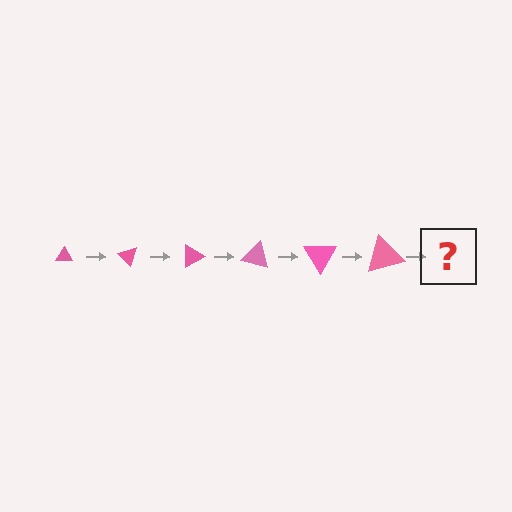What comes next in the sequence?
The next element should be a triangle, larger than the previous one and rotated 270 degrees from the start.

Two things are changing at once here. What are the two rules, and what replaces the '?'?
The two rules are that the triangle grows larger each step and it rotates 45 degrees each step. The '?' should be a triangle, larger than the previous one and rotated 270 degrees from the start.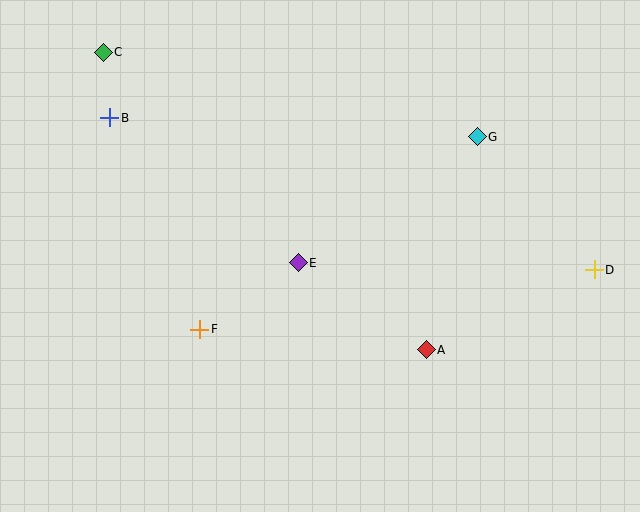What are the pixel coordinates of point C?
Point C is at (103, 52).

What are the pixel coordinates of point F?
Point F is at (200, 329).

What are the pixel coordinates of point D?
Point D is at (594, 270).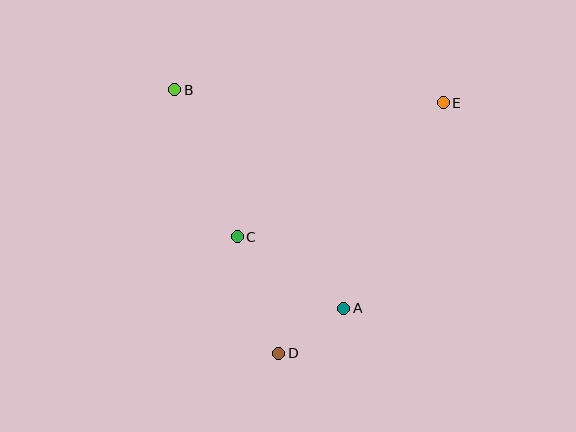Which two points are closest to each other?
Points A and D are closest to each other.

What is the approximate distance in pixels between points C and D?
The distance between C and D is approximately 123 pixels.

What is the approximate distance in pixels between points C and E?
The distance between C and E is approximately 246 pixels.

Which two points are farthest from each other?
Points D and E are farthest from each other.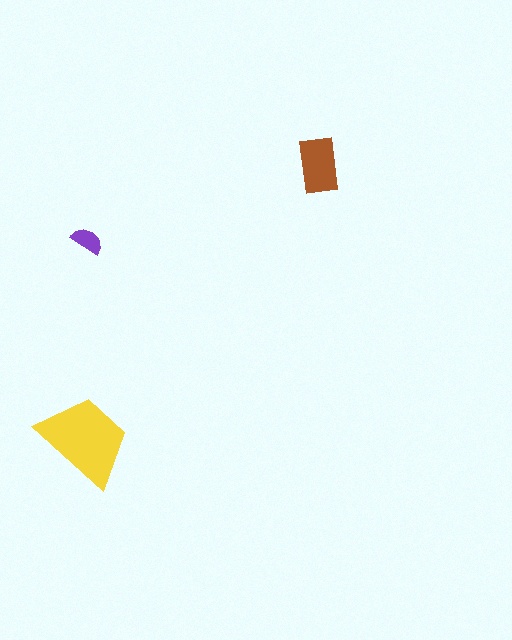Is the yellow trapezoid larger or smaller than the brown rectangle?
Larger.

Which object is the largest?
The yellow trapezoid.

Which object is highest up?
The brown rectangle is topmost.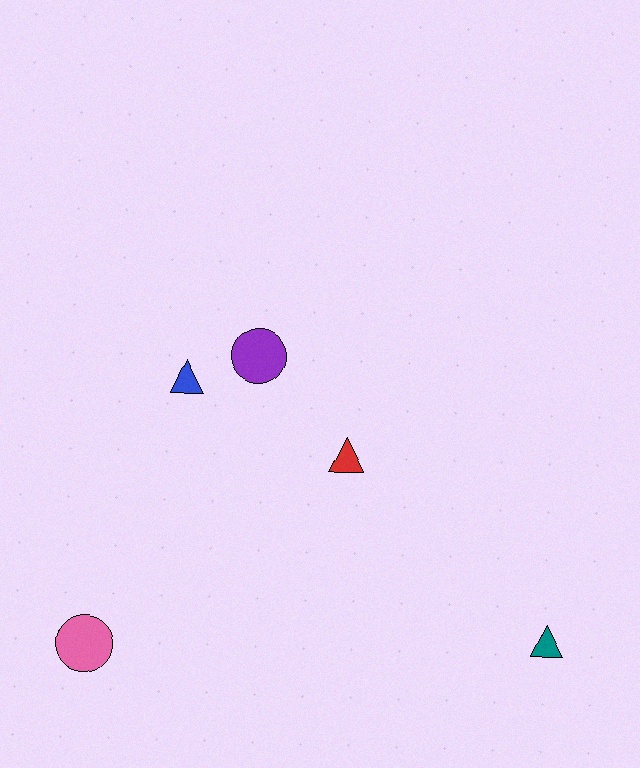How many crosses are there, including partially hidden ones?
There are no crosses.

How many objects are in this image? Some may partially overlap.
There are 5 objects.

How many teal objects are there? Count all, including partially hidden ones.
There is 1 teal object.